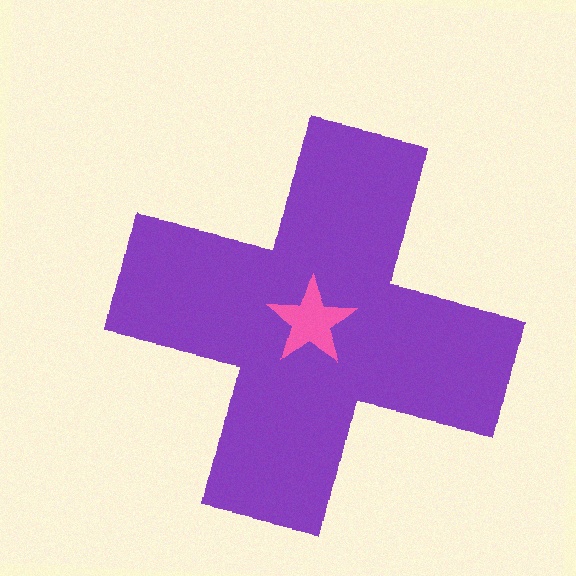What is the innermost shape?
The pink star.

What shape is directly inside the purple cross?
The pink star.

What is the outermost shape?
The purple cross.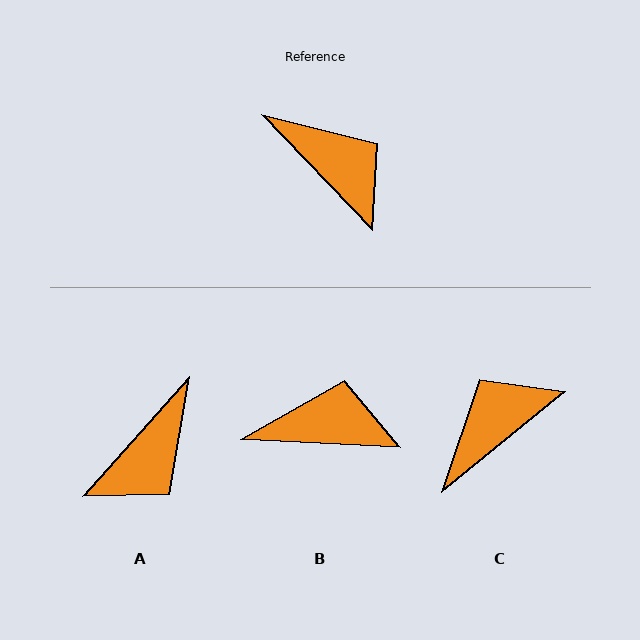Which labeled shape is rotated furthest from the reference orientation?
C, about 86 degrees away.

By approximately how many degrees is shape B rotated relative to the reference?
Approximately 44 degrees counter-clockwise.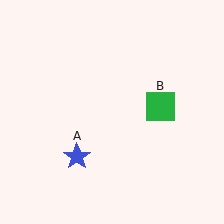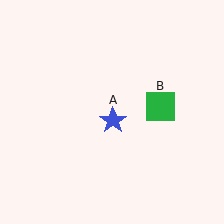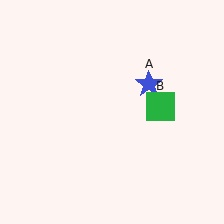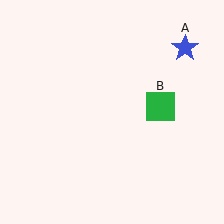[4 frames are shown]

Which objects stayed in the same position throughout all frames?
Green square (object B) remained stationary.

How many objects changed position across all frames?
1 object changed position: blue star (object A).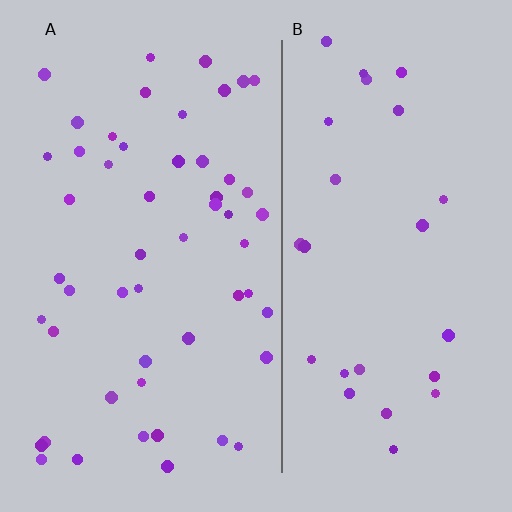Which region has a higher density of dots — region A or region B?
A (the left).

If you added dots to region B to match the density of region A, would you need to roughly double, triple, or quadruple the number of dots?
Approximately double.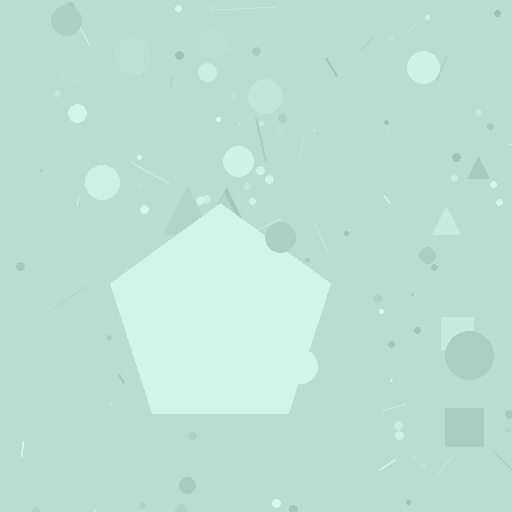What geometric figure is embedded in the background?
A pentagon is embedded in the background.